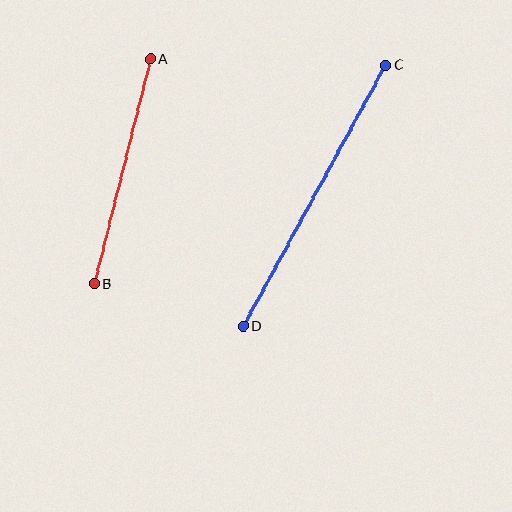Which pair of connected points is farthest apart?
Points C and D are farthest apart.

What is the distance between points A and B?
The distance is approximately 232 pixels.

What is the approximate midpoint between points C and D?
The midpoint is at approximately (314, 196) pixels.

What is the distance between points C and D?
The distance is approximately 297 pixels.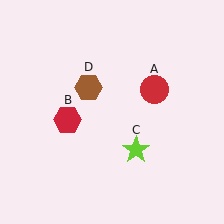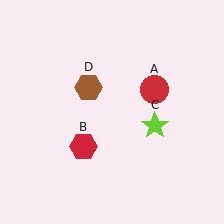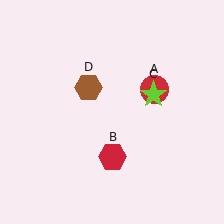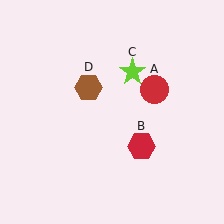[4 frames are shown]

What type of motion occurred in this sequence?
The red hexagon (object B), lime star (object C) rotated counterclockwise around the center of the scene.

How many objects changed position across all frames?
2 objects changed position: red hexagon (object B), lime star (object C).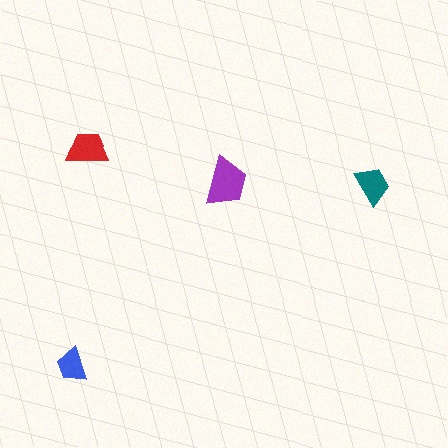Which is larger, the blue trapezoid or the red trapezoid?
The red one.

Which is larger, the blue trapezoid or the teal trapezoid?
The teal one.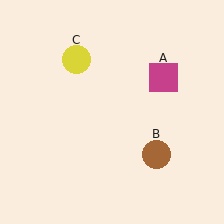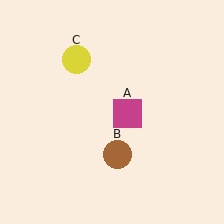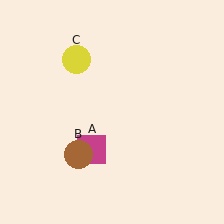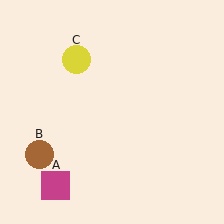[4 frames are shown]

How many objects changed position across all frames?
2 objects changed position: magenta square (object A), brown circle (object B).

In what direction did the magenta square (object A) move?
The magenta square (object A) moved down and to the left.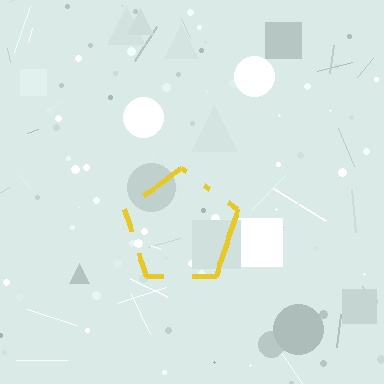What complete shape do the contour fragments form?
The contour fragments form a pentagon.